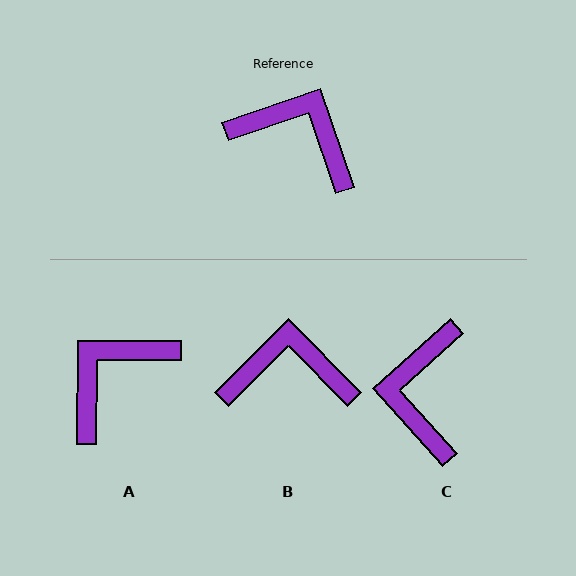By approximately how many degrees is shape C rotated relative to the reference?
Approximately 113 degrees counter-clockwise.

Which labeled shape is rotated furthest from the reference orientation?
C, about 113 degrees away.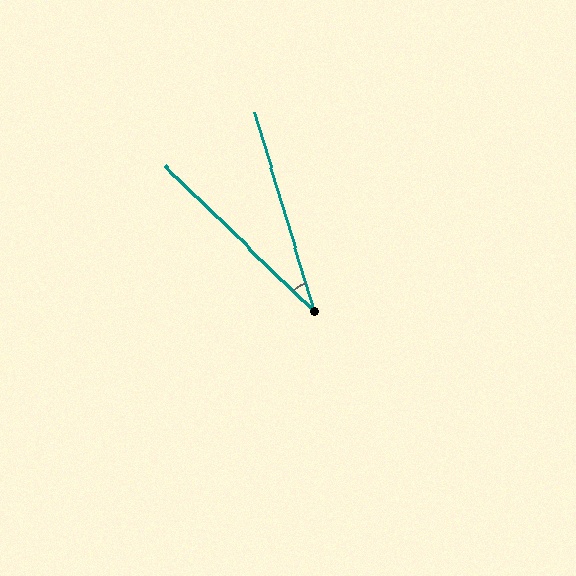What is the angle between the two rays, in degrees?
Approximately 29 degrees.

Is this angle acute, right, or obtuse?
It is acute.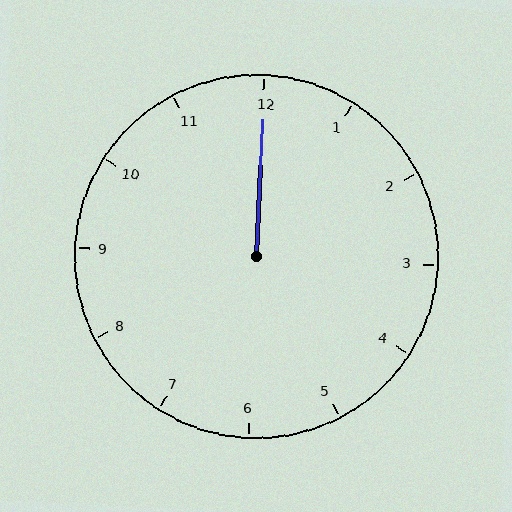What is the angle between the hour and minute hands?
Approximately 0 degrees.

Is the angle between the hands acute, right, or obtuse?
It is acute.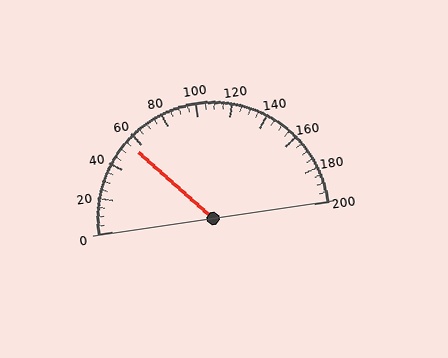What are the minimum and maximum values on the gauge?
The gauge ranges from 0 to 200.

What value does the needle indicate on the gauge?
The needle indicates approximately 55.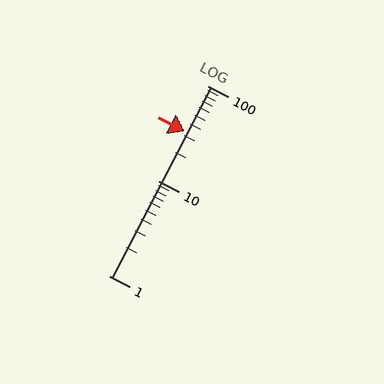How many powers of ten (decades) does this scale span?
The scale spans 2 decades, from 1 to 100.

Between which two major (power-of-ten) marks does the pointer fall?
The pointer is between 10 and 100.